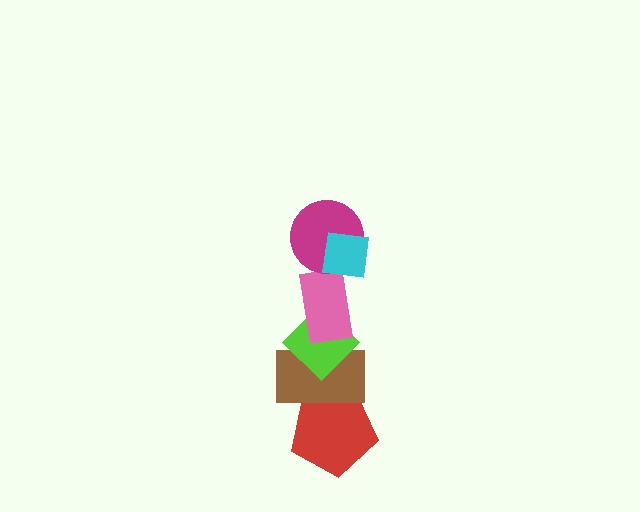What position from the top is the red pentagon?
The red pentagon is 6th from the top.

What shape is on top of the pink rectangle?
The magenta circle is on top of the pink rectangle.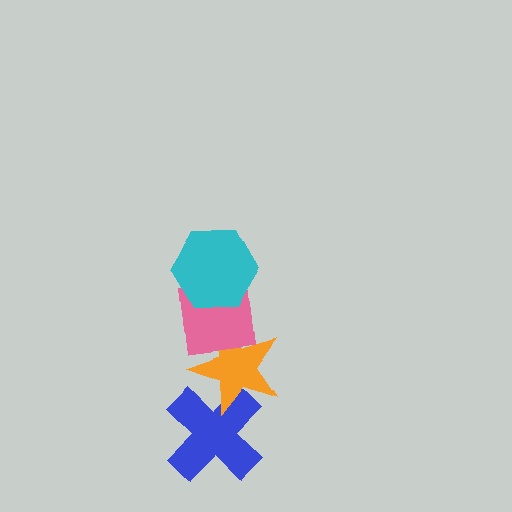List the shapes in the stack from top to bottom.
From top to bottom: the cyan hexagon, the pink square, the orange star, the blue cross.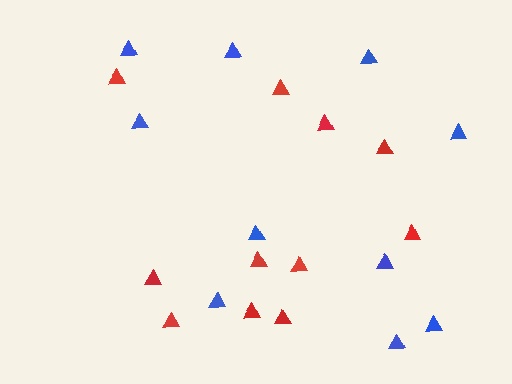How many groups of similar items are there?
There are 2 groups: one group of red triangles (11) and one group of blue triangles (10).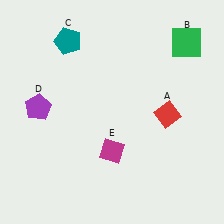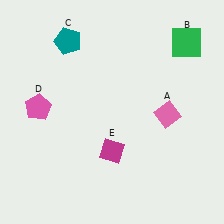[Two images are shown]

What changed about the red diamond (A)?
In Image 1, A is red. In Image 2, it changed to pink.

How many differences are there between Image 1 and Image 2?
There are 2 differences between the two images.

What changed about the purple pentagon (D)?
In Image 1, D is purple. In Image 2, it changed to pink.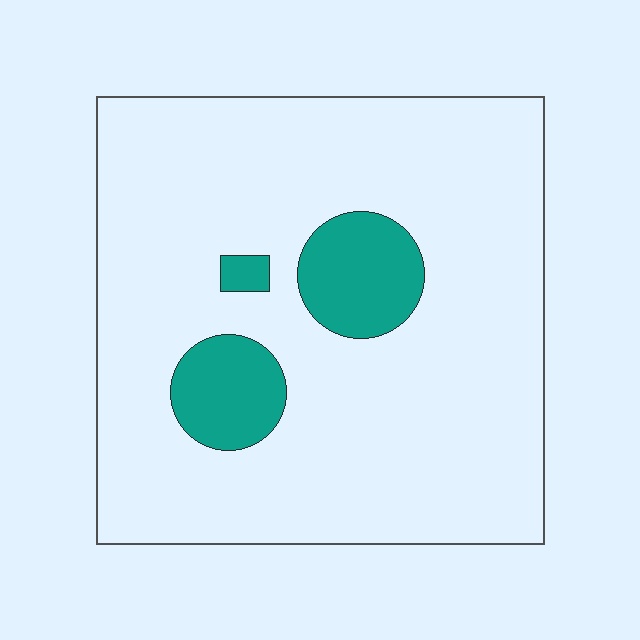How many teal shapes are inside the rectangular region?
3.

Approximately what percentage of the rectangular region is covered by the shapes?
Approximately 15%.